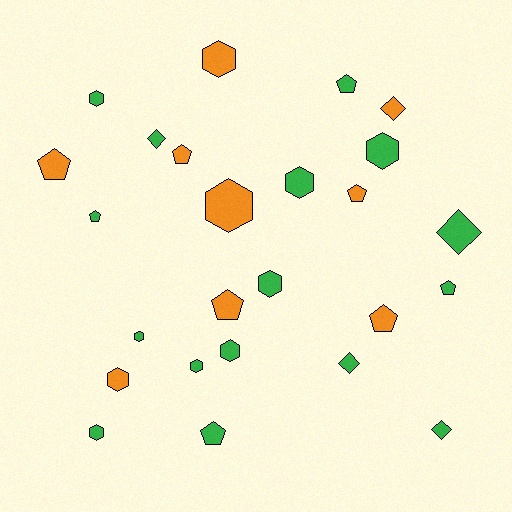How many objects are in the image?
There are 25 objects.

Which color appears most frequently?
Green, with 16 objects.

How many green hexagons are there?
There are 8 green hexagons.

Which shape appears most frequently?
Hexagon, with 11 objects.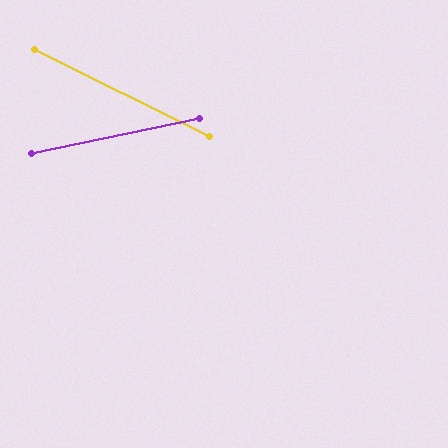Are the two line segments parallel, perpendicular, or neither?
Neither parallel nor perpendicular — they differ by about 38°.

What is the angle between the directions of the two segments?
Approximately 38 degrees.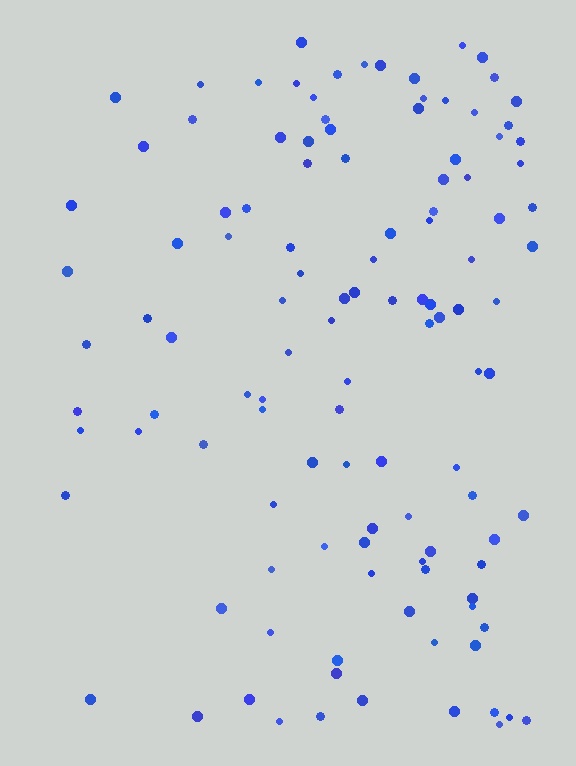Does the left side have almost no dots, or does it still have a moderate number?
Still a moderate number, just noticeably fewer than the right.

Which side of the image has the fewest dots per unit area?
The left.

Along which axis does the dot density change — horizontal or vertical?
Horizontal.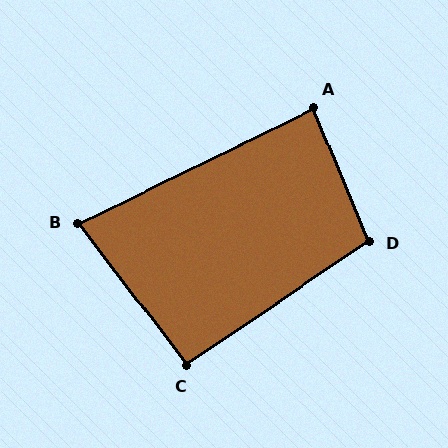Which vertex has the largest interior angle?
D, at approximately 102 degrees.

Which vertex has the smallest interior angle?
B, at approximately 78 degrees.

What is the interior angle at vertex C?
Approximately 93 degrees (approximately right).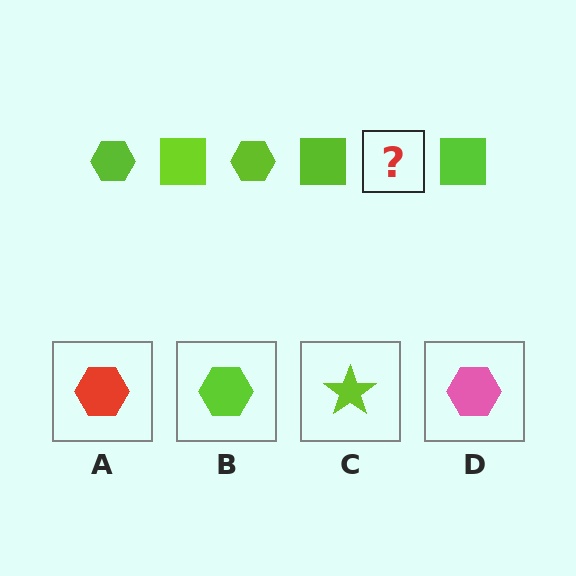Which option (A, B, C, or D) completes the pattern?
B.